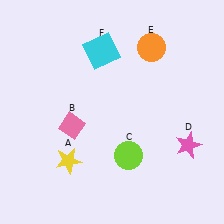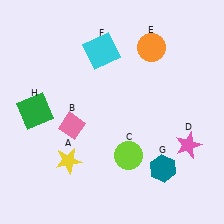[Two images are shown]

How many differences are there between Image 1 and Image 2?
There are 2 differences between the two images.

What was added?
A teal hexagon (G), a green square (H) were added in Image 2.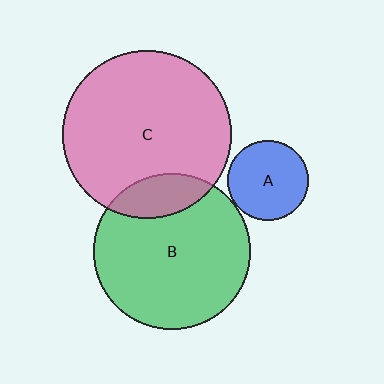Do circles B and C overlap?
Yes.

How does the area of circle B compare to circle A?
Approximately 3.8 times.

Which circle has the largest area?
Circle C (pink).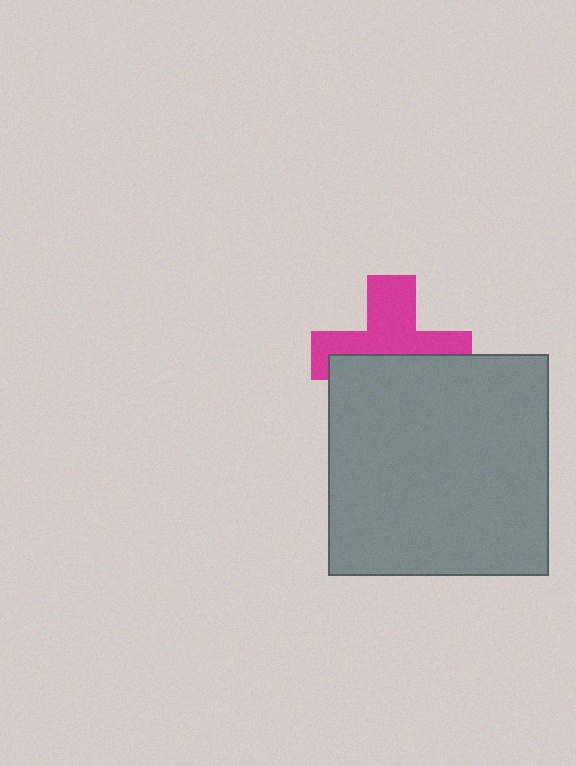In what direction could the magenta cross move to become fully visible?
The magenta cross could move up. That would shift it out from behind the gray square entirely.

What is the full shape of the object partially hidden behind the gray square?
The partially hidden object is a magenta cross.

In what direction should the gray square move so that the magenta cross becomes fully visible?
The gray square should move down. That is the shortest direction to clear the overlap and leave the magenta cross fully visible.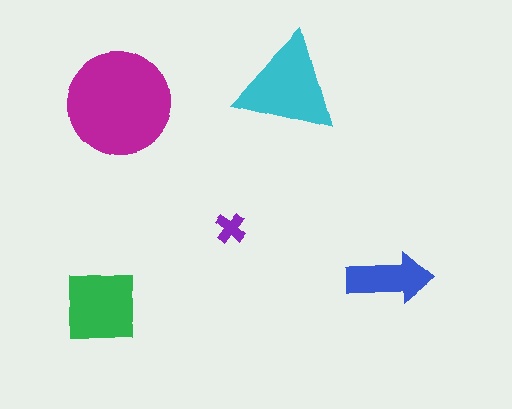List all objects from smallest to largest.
The purple cross, the blue arrow, the green square, the cyan triangle, the magenta circle.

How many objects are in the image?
There are 5 objects in the image.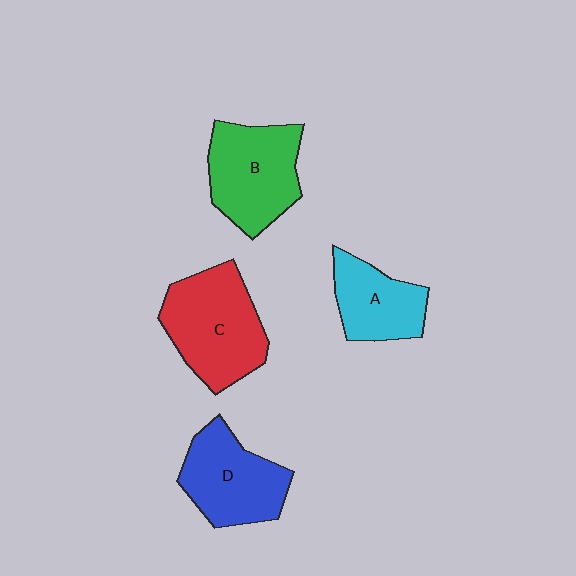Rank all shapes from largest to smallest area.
From largest to smallest: C (red), B (green), D (blue), A (cyan).